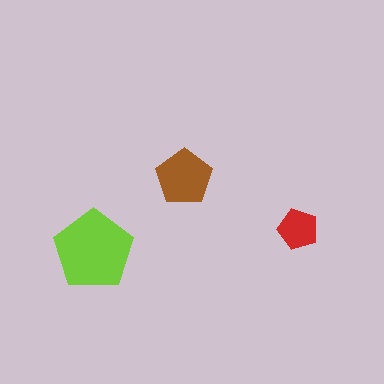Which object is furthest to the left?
The lime pentagon is leftmost.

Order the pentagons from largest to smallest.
the lime one, the brown one, the red one.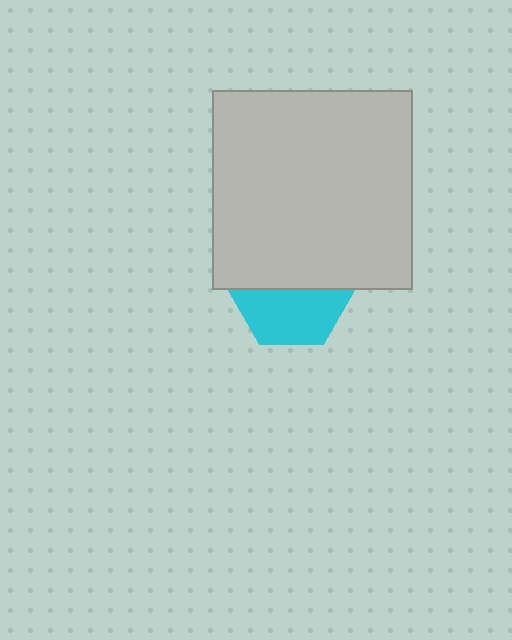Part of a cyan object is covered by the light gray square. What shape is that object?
It is a hexagon.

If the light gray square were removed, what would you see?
You would see the complete cyan hexagon.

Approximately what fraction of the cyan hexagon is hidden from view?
Roughly 49% of the cyan hexagon is hidden behind the light gray square.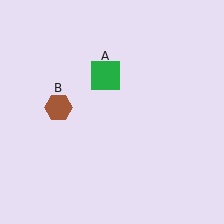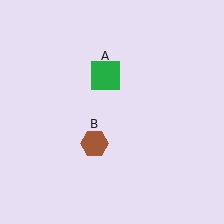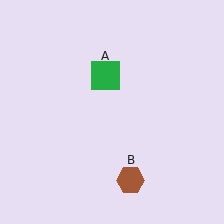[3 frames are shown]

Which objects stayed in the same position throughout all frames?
Green square (object A) remained stationary.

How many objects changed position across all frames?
1 object changed position: brown hexagon (object B).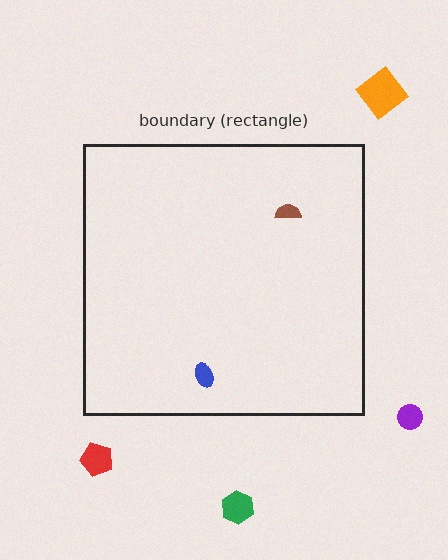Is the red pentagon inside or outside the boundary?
Outside.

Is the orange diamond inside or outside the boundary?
Outside.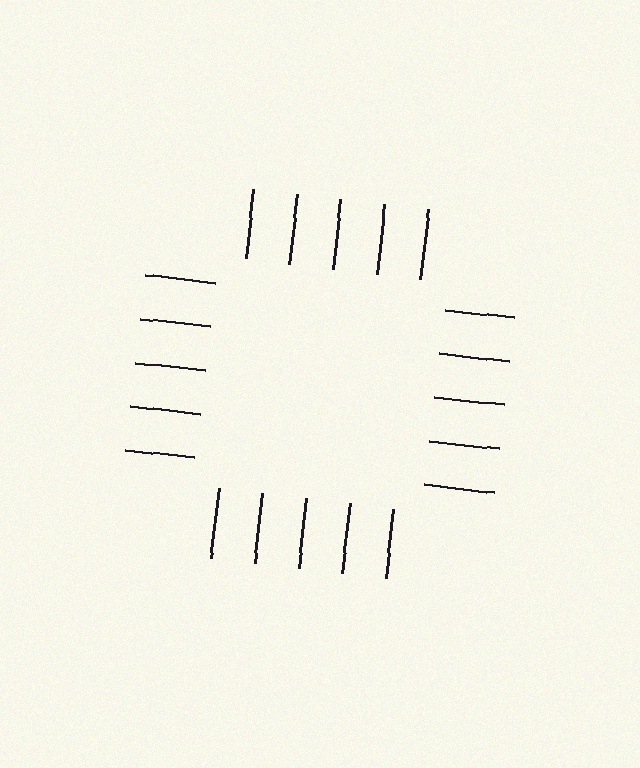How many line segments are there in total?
20 — 5 along each of the 4 edges.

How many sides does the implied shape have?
4 sides — the line-ends trace a square.